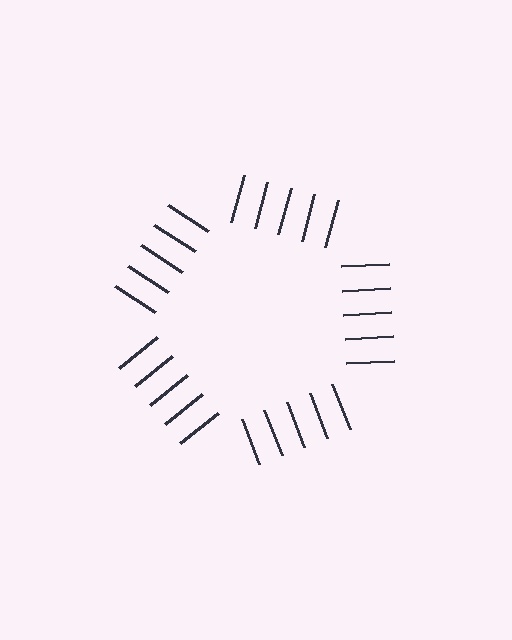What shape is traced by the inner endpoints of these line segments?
An illusory pentagon — the line segments terminate on its edges but no continuous stroke is drawn.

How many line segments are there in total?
25 — 5 along each of the 5 edges.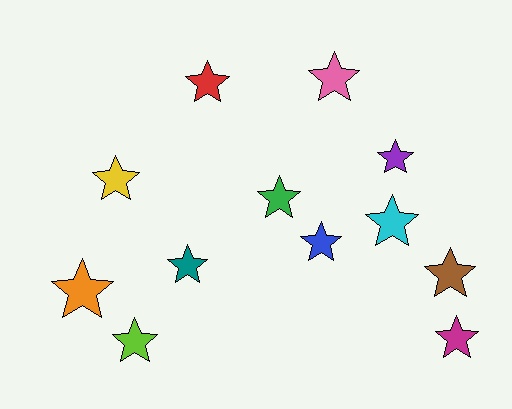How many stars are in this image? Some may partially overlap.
There are 12 stars.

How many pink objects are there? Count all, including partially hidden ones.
There is 1 pink object.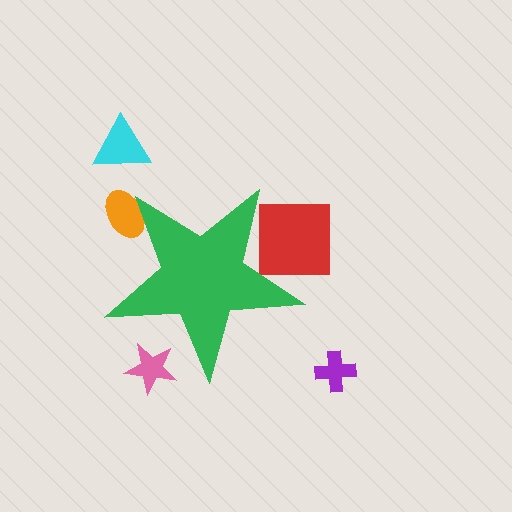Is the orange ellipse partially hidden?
Yes, the orange ellipse is partially hidden behind the green star.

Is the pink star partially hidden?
Yes, the pink star is partially hidden behind the green star.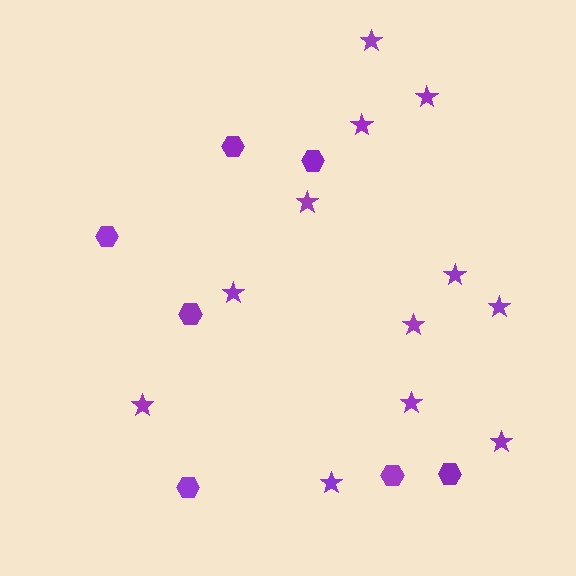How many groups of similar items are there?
There are 2 groups: one group of hexagons (7) and one group of stars (12).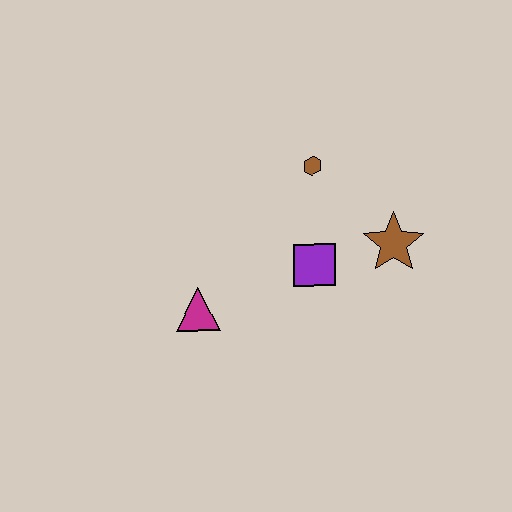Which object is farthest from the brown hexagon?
The magenta triangle is farthest from the brown hexagon.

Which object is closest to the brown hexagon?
The purple square is closest to the brown hexagon.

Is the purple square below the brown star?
Yes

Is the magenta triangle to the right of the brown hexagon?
No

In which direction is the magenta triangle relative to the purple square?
The magenta triangle is to the left of the purple square.